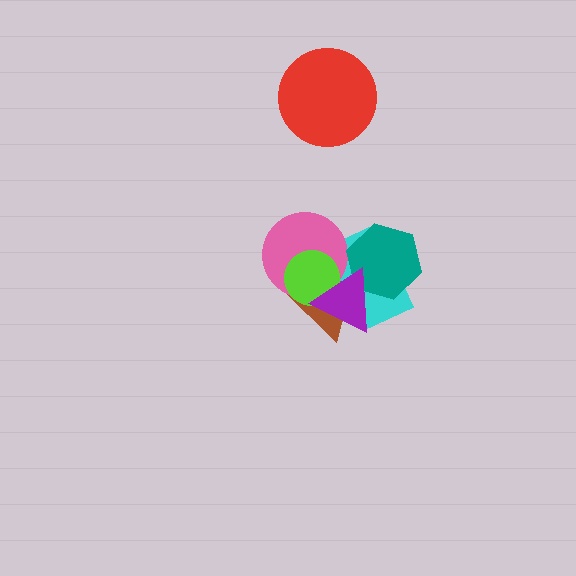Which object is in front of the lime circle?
The purple triangle is in front of the lime circle.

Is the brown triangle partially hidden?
Yes, it is partially covered by another shape.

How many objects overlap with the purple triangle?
5 objects overlap with the purple triangle.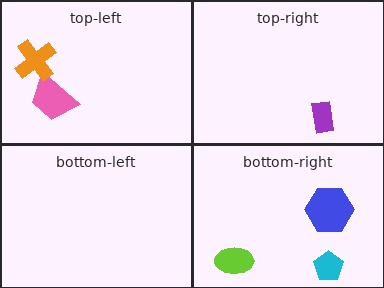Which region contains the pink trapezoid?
The top-left region.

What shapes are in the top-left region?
The pink trapezoid, the orange cross.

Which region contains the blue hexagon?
The bottom-right region.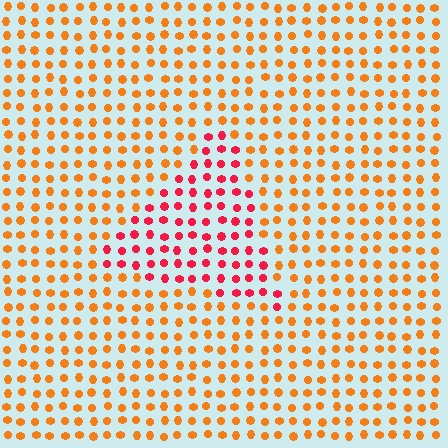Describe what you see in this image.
The image is filled with small orange elements in a uniform arrangement. A triangle-shaped region is visible where the elements are tinted to a slightly different hue, forming a subtle color boundary.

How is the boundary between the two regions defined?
The boundary is defined purely by a slight shift in hue (about 41 degrees). Spacing, size, and orientation are identical on both sides.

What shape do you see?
I see a triangle.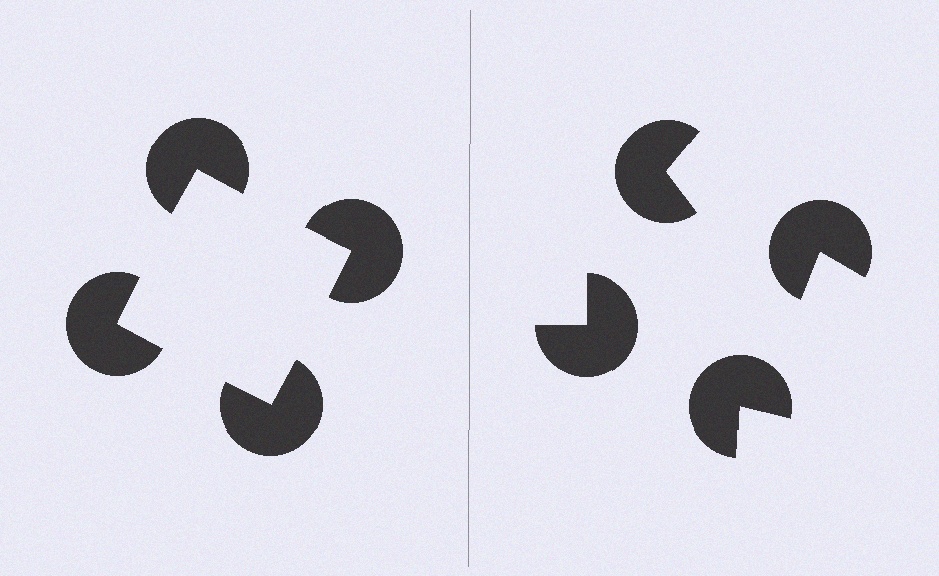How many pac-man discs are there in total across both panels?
8 — 4 on each side.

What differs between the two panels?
The pac-man discs are positioned identically on both sides; only the wedge orientations differ. On the left they align to a square; on the right they are misaligned.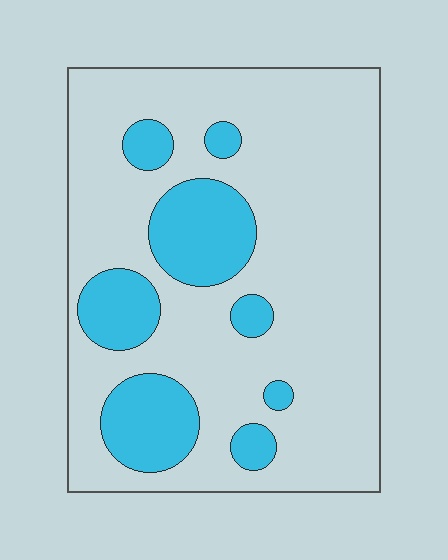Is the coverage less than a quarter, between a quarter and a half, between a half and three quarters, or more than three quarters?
Less than a quarter.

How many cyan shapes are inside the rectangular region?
8.